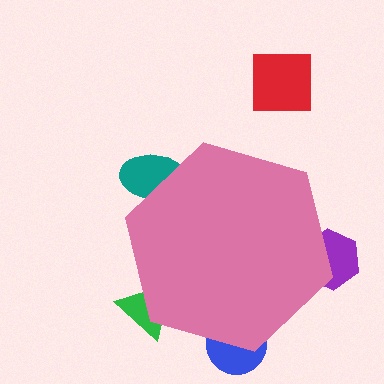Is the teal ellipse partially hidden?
Yes, the teal ellipse is partially hidden behind the pink hexagon.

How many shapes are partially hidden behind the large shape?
4 shapes are partially hidden.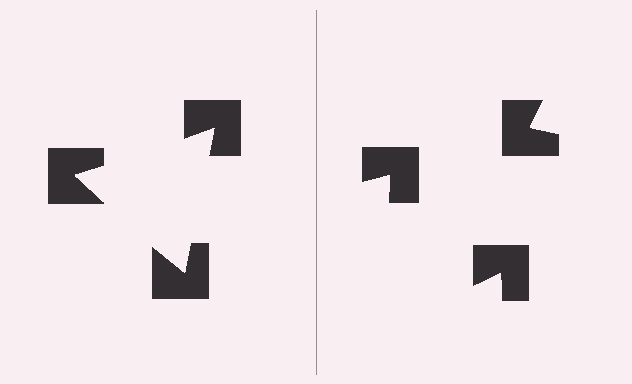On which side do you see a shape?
An illusory triangle appears on the left side. On the right side the wedge cuts are rotated, so no coherent shape forms.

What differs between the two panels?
The notched squares are positioned identically on both sides; only the wedge orientations differ. On the left they align to a triangle; on the right they are misaligned.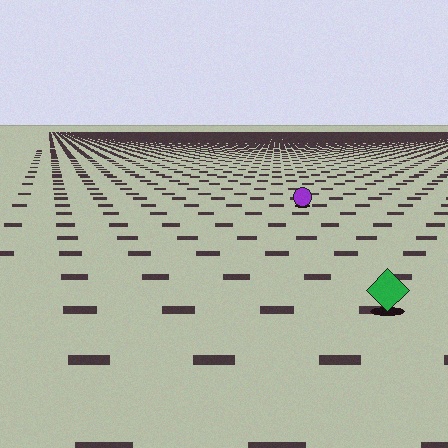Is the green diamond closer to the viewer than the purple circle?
Yes. The green diamond is closer — you can tell from the texture gradient: the ground texture is coarser near it.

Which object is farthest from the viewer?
The purple circle is farthest from the viewer. It appears smaller and the ground texture around it is denser.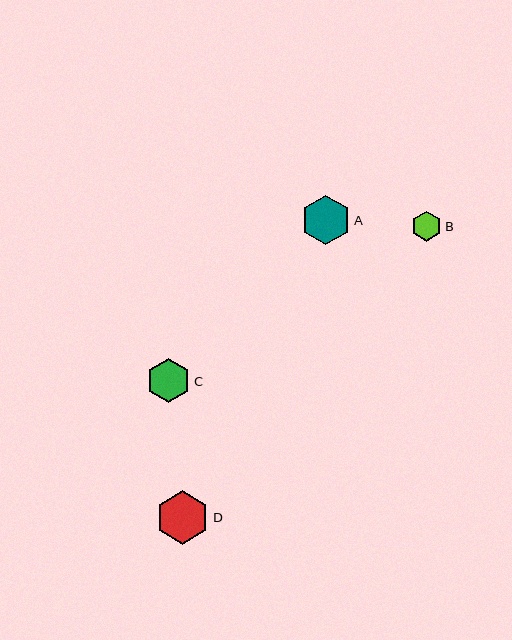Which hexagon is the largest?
Hexagon D is the largest with a size of approximately 54 pixels.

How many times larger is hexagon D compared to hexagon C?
Hexagon D is approximately 1.2 times the size of hexagon C.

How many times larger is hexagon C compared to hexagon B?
Hexagon C is approximately 1.5 times the size of hexagon B.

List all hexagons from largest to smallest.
From largest to smallest: D, A, C, B.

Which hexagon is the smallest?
Hexagon B is the smallest with a size of approximately 30 pixels.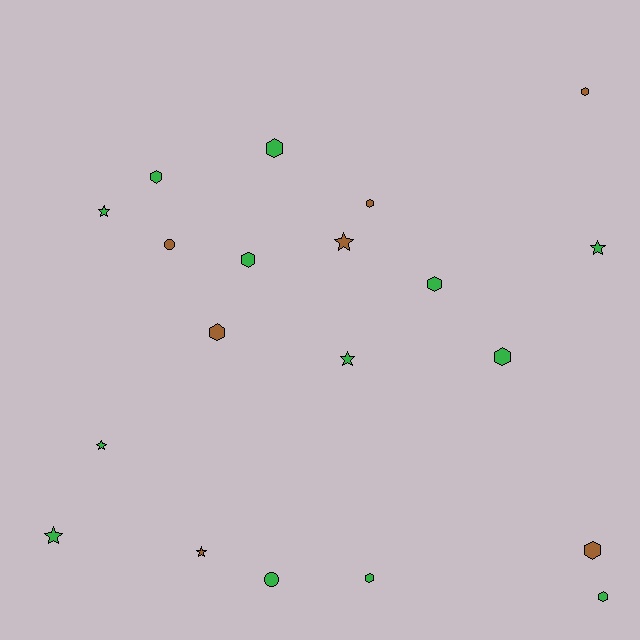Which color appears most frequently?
Green, with 13 objects.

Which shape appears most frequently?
Hexagon, with 11 objects.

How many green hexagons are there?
There are 7 green hexagons.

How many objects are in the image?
There are 20 objects.